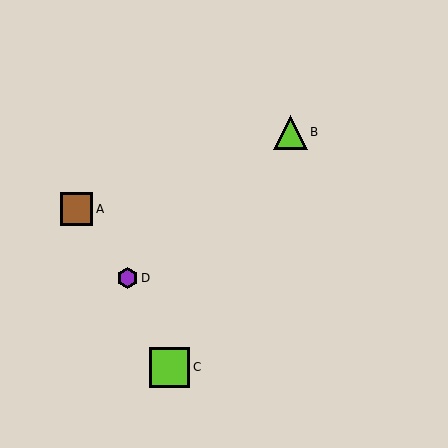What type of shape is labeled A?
Shape A is a brown square.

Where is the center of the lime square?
The center of the lime square is at (170, 367).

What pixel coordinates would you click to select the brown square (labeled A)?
Click at (76, 209) to select the brown square A.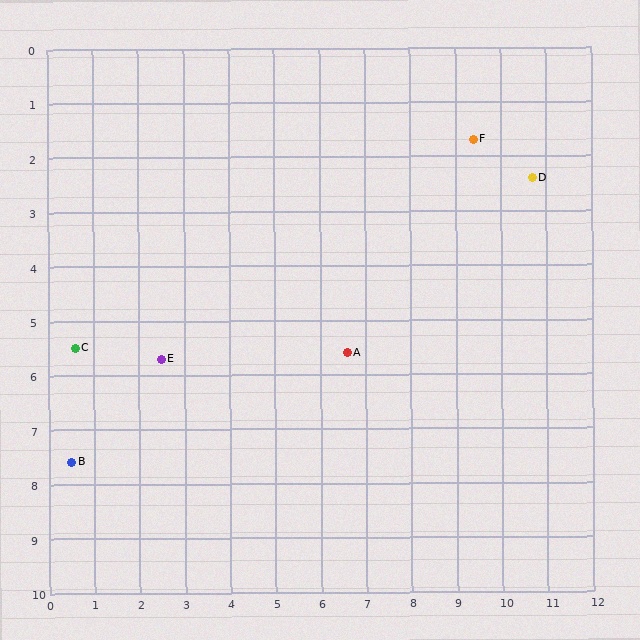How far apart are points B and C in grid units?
Points B and C are about 2.1 grid units apart.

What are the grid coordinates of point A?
Point A is at approximately (6.6, 5.6).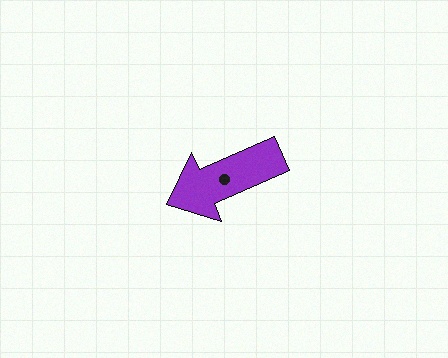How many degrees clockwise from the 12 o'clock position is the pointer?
Approximately 246 degrees.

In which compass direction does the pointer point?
Southwest.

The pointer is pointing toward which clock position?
Roughly 8 o'clock.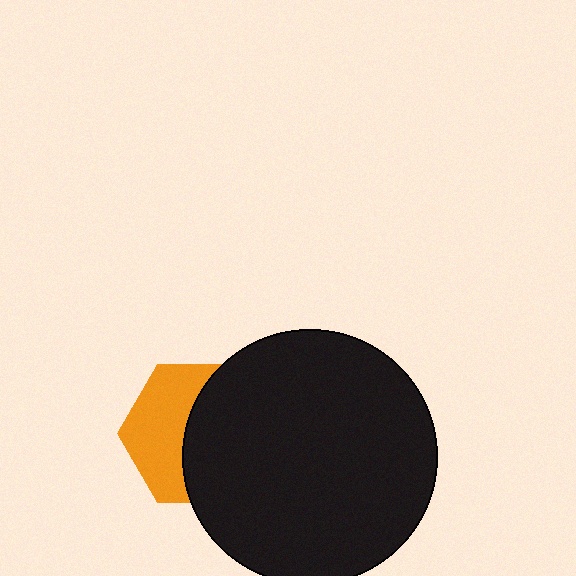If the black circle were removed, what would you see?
You would see the complete orange hexagon.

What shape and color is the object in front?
The object in front is a black circle.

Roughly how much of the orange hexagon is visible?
A small part of it is visible (roughly 45%).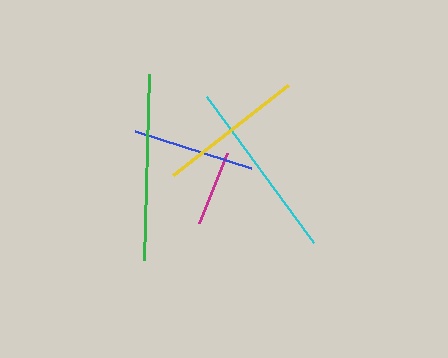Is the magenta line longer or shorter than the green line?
The green line is longer than the magenta line.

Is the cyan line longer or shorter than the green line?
The green line is longer than the cyan line.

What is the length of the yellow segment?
The yellow segment is approximately 146 pixels long.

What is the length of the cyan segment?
The cyan segment is approximately 181 pixels long.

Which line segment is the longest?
The green line is the longest at approximately 186 pixels.